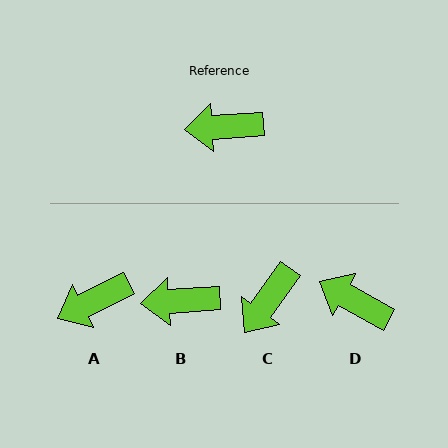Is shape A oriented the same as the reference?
No, it is off by about 23 degrees.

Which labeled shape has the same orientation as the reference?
B.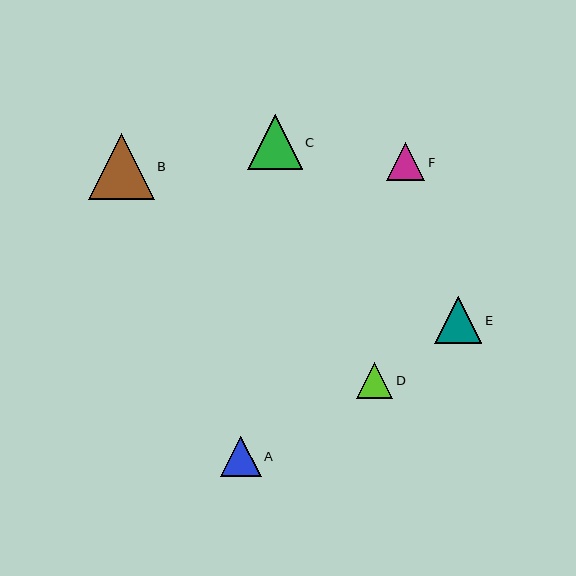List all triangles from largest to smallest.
From largest to smallest: B, C, E, A, F, D.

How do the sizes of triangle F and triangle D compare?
Triangle F and triangle D are approximately the same size.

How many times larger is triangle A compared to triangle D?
Triangle A is approximately 1.1 times the size of triangle D.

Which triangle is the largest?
Triangle B is the largest with a size of approximately 66 pixels.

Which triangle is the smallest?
Triangle D is the smallest with a size of approximately 36 pixels.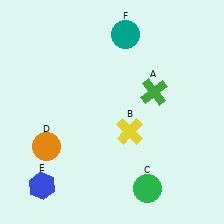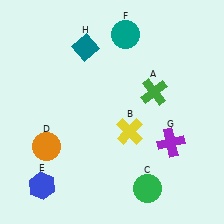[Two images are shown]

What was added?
A purple cross (G), a teal diamond (H) were added in Image 2.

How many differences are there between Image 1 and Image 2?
There are 2 differences between the two images.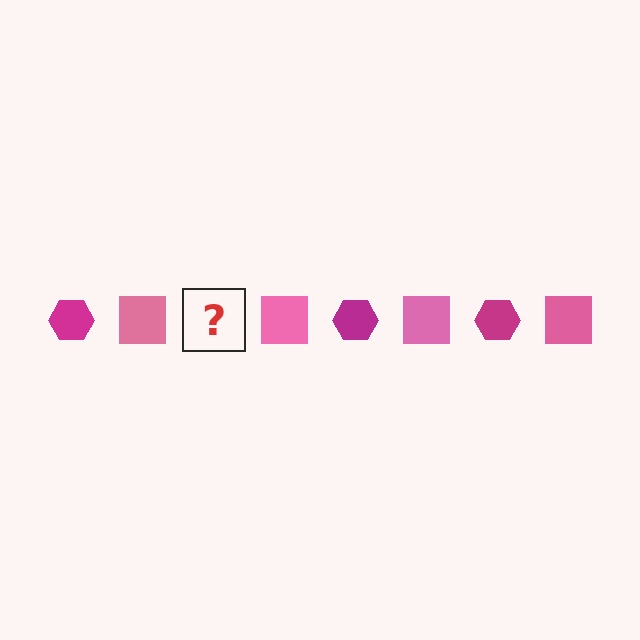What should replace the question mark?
The question mark should be replaced with a magenta hexagon.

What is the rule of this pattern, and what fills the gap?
The rule is that the pattern alternates between magenta hexagon and pink square. The gap should be filled with a magenta hexagon.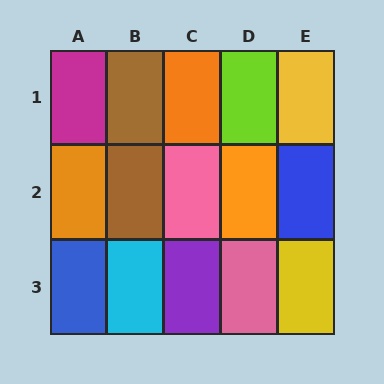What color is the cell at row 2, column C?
Pink.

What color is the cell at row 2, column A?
Orange.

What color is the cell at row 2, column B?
Brown.